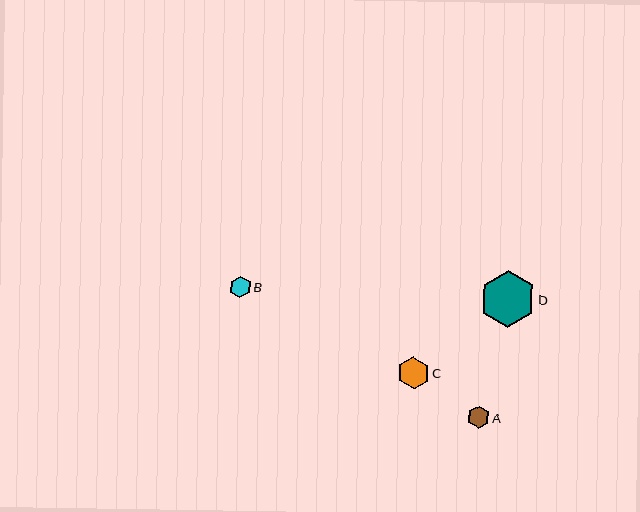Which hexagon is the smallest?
Hexagon B is the smallest with a size of approximately 22 pixels.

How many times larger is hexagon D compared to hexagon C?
Hexagon D is approximately 1.7 times the size of hexagon C.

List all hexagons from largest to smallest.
From largest to smallest: D, C, A, B.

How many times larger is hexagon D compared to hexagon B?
Hexagon D is approximately 2.6 times the size of hexagon B.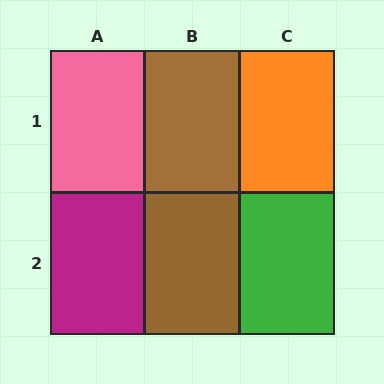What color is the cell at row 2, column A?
Magenta.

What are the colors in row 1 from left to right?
Pink, brown, orange.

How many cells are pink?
1 cell is pink.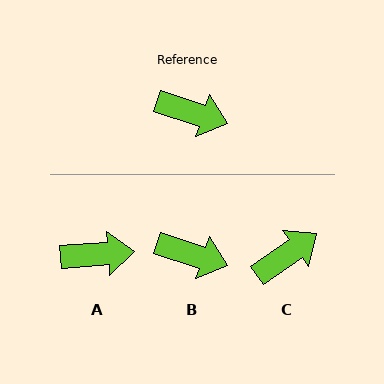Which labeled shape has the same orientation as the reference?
B.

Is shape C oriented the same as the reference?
No, it is off by about 54 degrees.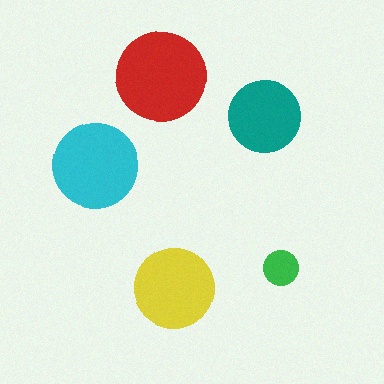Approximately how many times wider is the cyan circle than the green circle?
About 2.5 times wider.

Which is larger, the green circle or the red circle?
The red one.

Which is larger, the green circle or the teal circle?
The teal one.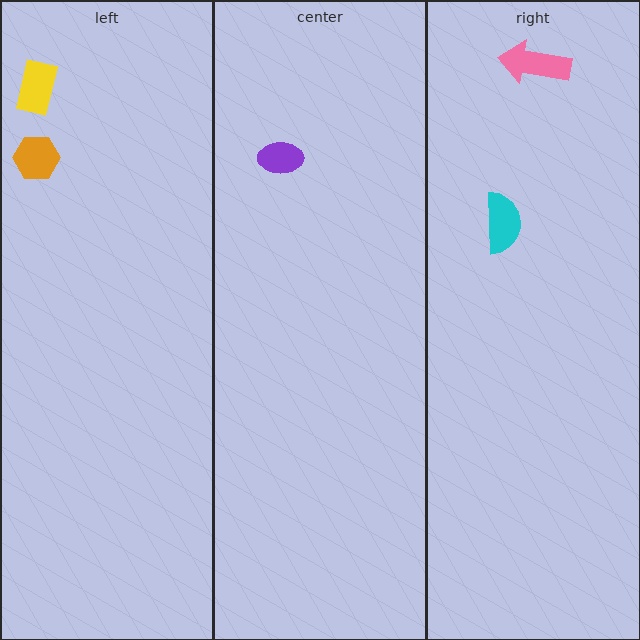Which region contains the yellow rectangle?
The left region.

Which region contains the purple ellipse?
The center region.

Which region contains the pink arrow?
The right region.